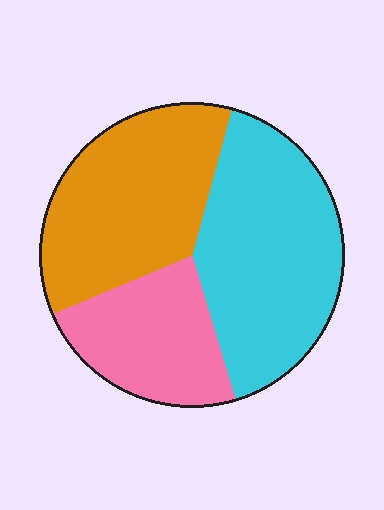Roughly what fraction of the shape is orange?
Orange takes up between a quarter and a half of the shape.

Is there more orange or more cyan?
Cyan.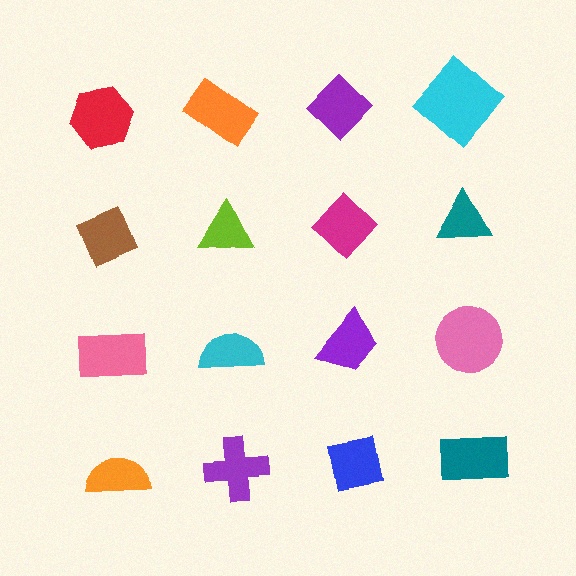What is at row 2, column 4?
A teal triangle.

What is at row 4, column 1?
An orange semicircle.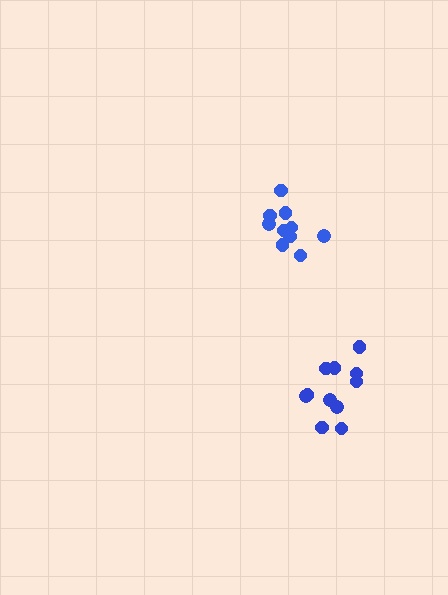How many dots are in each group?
Group 1: 11 dots, Group 2: 11 dots (22 total).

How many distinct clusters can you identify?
There are 2 distinct clusters.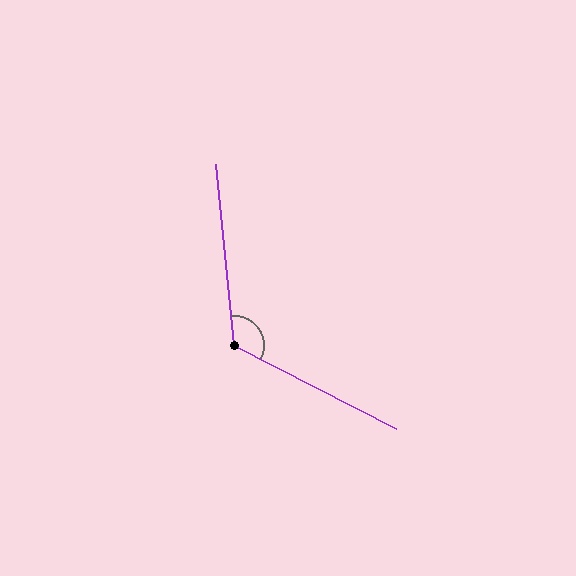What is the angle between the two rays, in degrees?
Approximately 123 degrees.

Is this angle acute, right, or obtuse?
It is obtuse.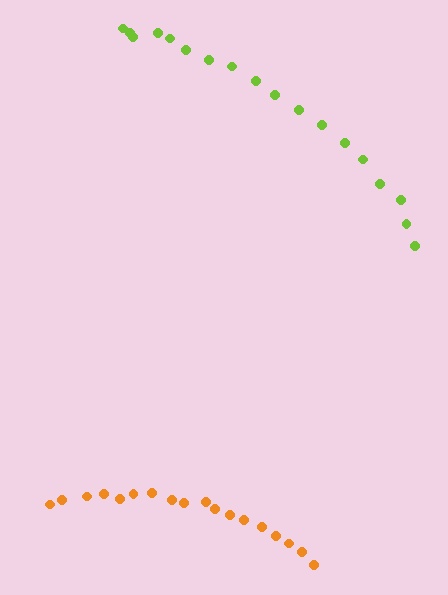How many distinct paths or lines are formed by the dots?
There are 2 distinct paths.